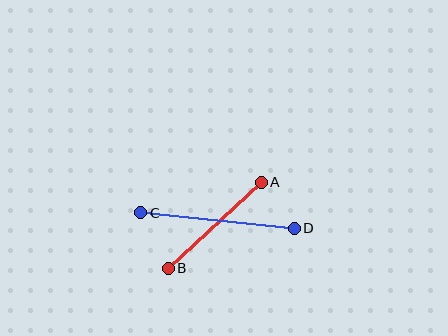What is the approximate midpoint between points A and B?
The midpoint is at approximately (215, 225) pixels.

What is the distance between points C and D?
The distance is approximately 154 pixels.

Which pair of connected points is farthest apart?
Points C and D are farthest apart.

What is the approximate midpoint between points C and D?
The midpoint is at approximately (218, 220) pixels.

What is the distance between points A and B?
The distance is approximately 126 pixels.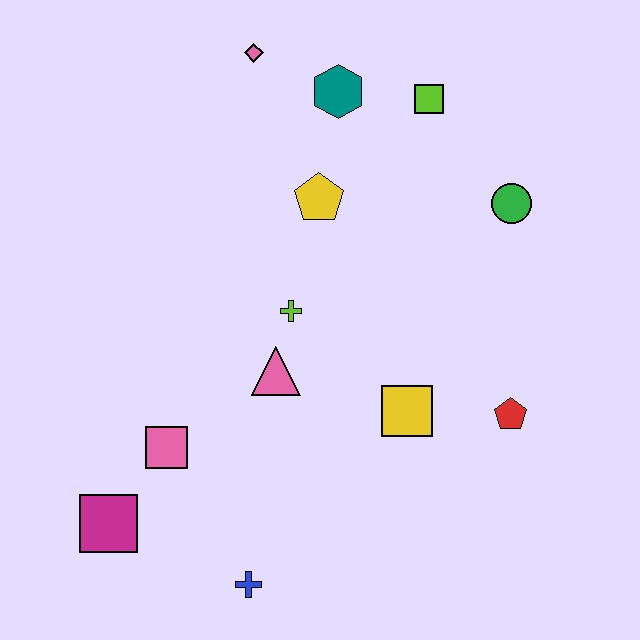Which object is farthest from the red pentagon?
The pink diamond is farthest from the red pentagon.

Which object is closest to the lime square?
The teal hexagon is closest to the lime square.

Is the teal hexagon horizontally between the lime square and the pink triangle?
Yes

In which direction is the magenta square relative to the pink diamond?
The magenta square is below the pink diamond.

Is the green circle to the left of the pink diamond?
No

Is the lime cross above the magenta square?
Yes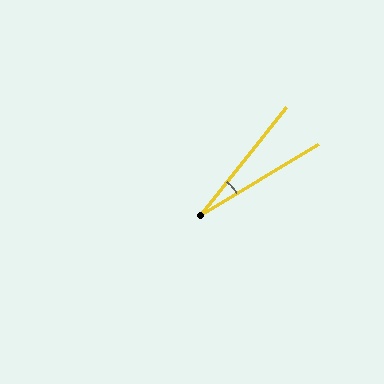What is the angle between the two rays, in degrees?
Approximately 20 degrees.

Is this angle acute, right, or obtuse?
It is acute.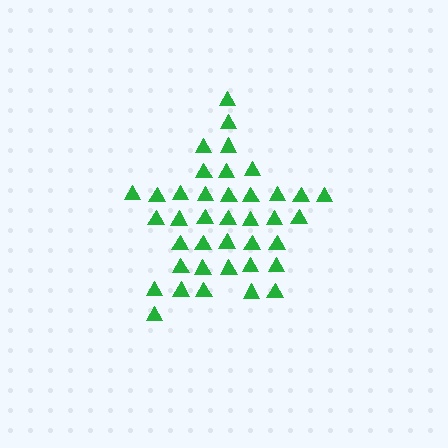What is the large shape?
The large shape is a star.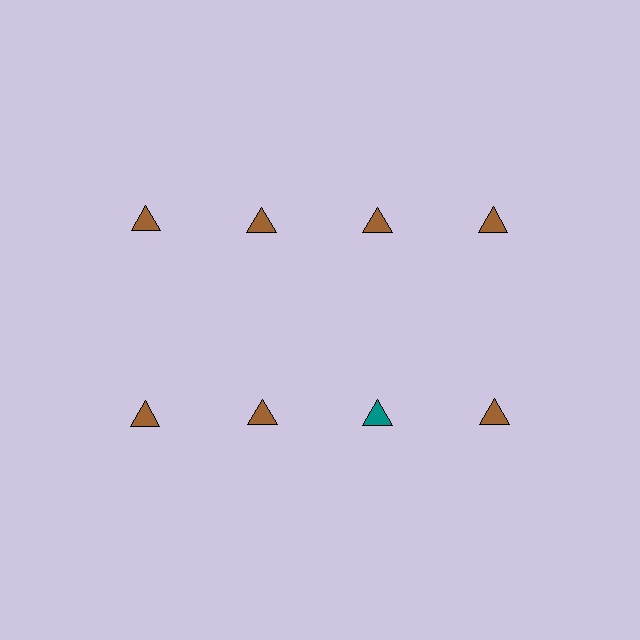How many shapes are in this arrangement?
There are 8 shapes arranged in a grid pattern.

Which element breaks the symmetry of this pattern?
The teal triangle in the second row, center column breaks the symmetry. All other shapes are brown triangles.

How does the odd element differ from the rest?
It has a different color: teal instead of brown.